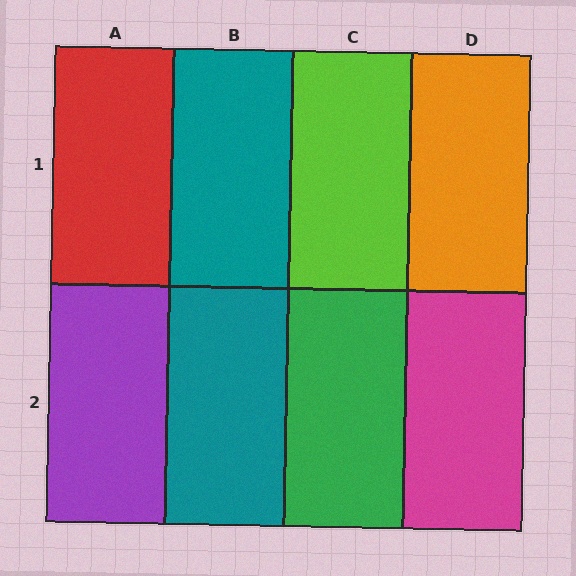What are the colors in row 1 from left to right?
Red, teal, lime, orange.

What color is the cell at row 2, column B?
Teal.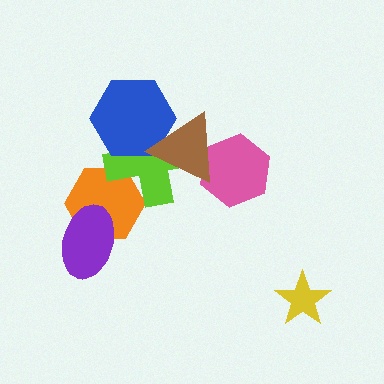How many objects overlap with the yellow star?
0 objects overlap with the yellow star.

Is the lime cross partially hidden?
Yes, it is partially covered by another shape.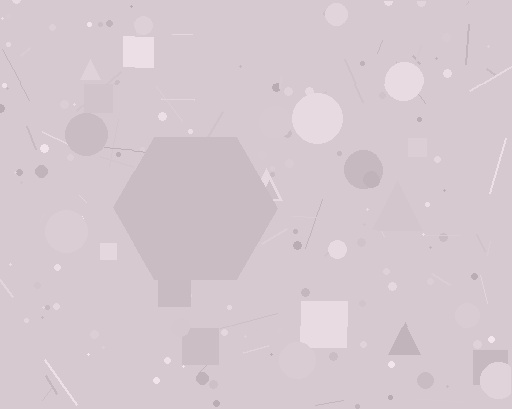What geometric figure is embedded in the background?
A hexagon is embedded in the background.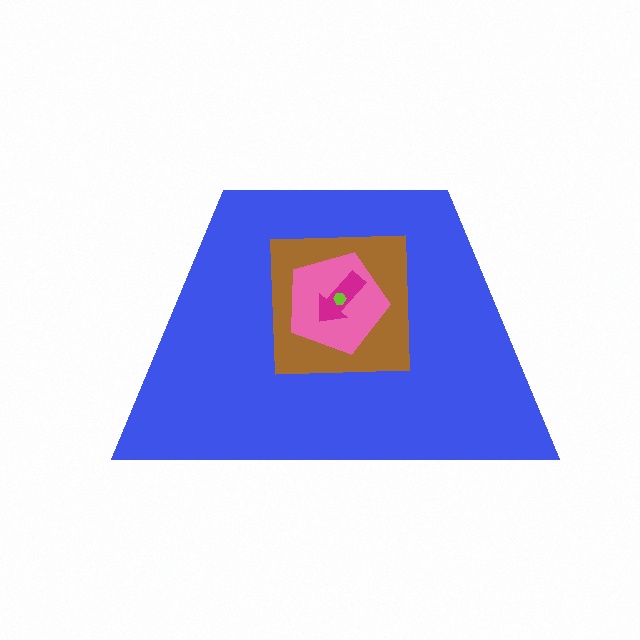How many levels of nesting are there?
5.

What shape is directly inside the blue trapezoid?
The brown square.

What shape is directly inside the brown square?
The pink pentagon.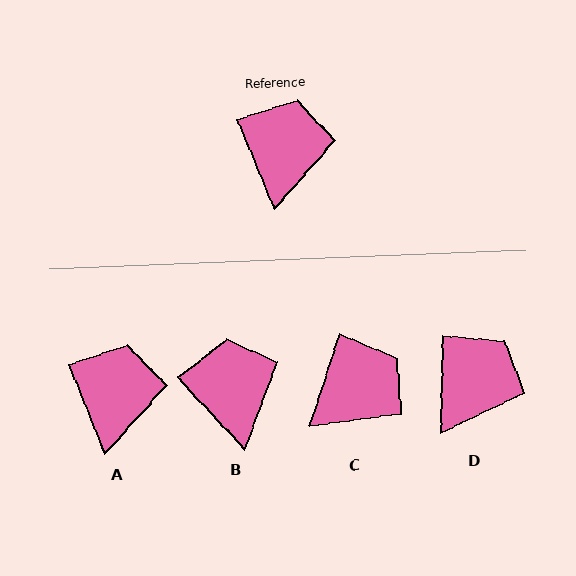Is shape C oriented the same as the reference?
No, it is off by about 40 degrees.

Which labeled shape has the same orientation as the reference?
A.